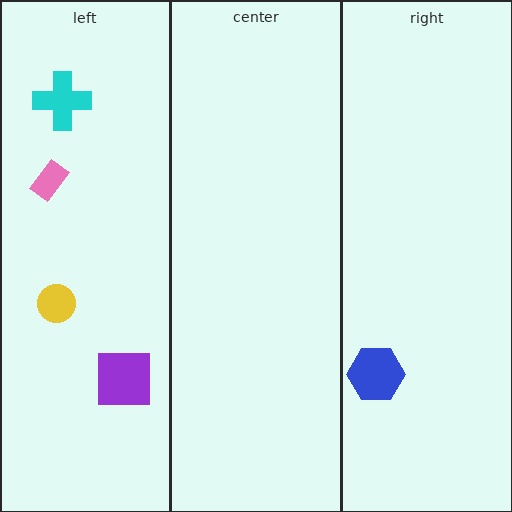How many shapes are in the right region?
1.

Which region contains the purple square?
The left region.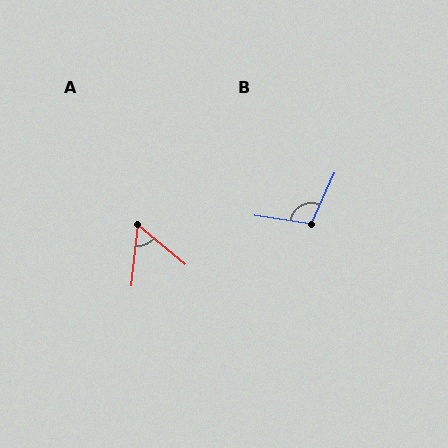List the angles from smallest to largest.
A (56°), B (105°).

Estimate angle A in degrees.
Approximately 56 degrees.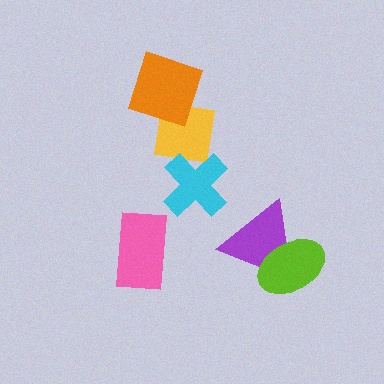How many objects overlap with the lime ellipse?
1 object overlaps with the lime ellipse.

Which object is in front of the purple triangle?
The lime ellipse is in front of the purple triangle.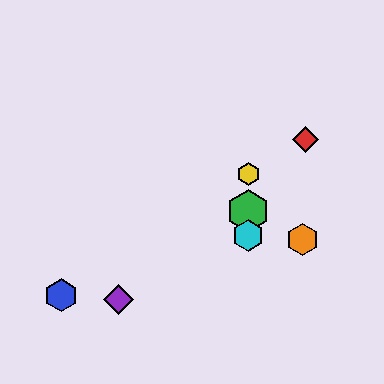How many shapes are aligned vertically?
3 shapes (the green hexagon, the yellow hexagon, the cyan hexagon) are aligned vertically.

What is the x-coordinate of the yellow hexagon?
The yellow hexagon is at x≈248.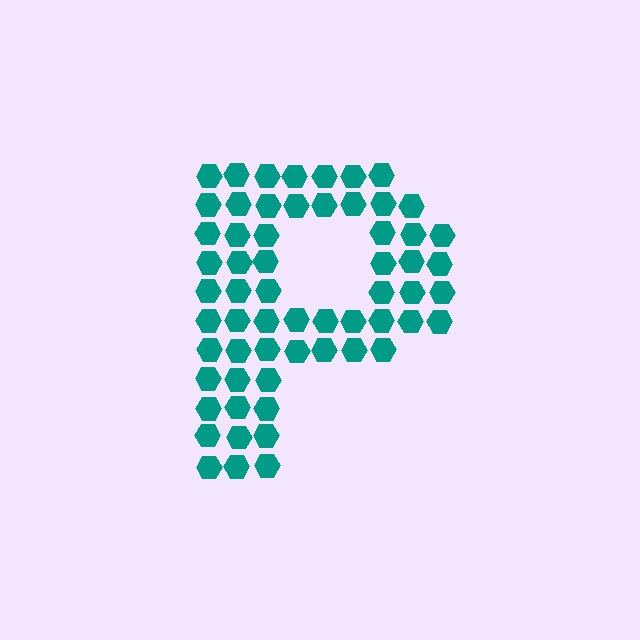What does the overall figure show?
The overall figure shows the letter P.